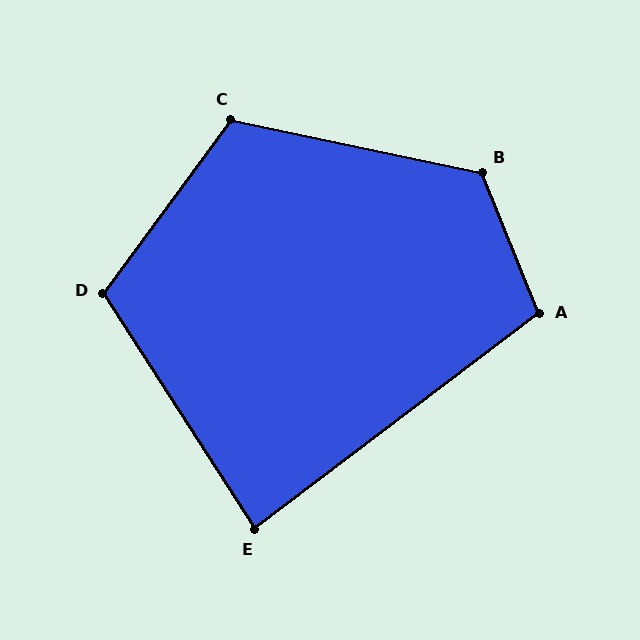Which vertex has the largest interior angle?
B, at approximately 124 degrees.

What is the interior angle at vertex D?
Approximately 111 degrees (obtuse).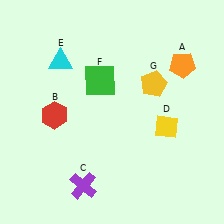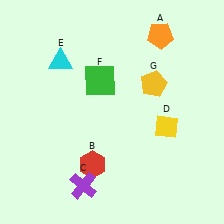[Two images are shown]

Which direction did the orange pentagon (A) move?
The orange pentagon (A) moved up.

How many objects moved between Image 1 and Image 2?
2 objects moved between the two images.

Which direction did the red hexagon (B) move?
The red hexagon (B) moved down.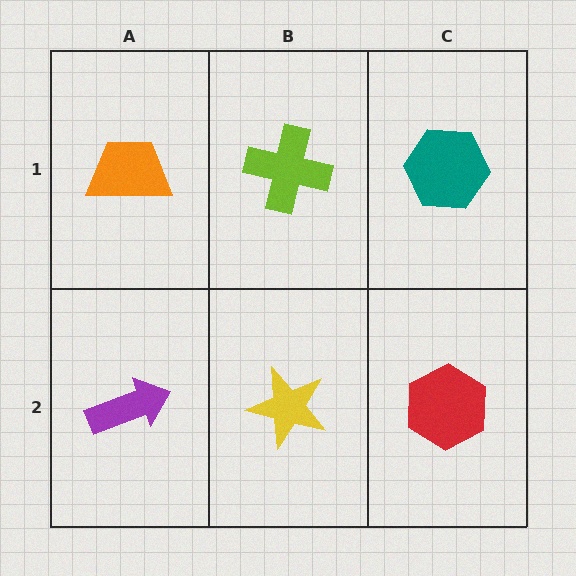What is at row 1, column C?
A teal hexagon.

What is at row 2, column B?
A yellow star.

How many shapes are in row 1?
3 shapes.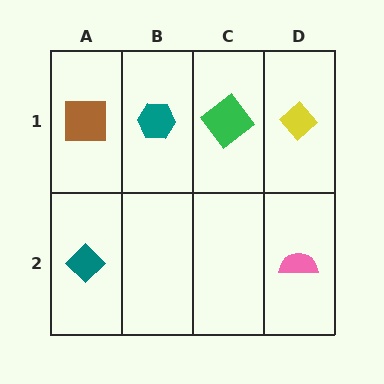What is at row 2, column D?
A pink semicircle.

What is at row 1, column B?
A teal hexagon.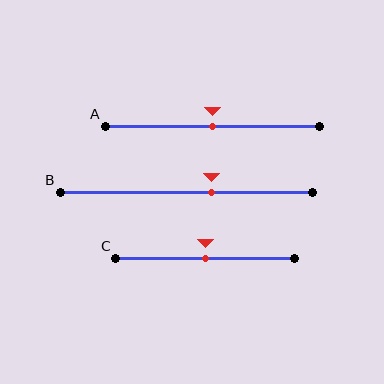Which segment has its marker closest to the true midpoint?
Segment A has its marker closest to the true midpoint.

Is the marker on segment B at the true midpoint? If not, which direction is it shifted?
No, the marker on segment B is shifted to the right by about 10% of the segment length.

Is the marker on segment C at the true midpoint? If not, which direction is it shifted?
Yes, the marker on segment C is at the true midpoint.